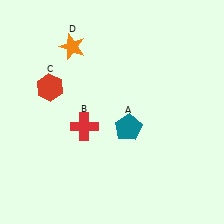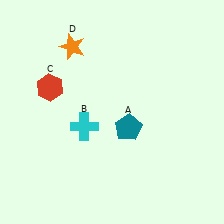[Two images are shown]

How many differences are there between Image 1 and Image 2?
There is 1 difference between the two images.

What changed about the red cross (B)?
In Image 1, B is red. In Image 2, it changed to cyan.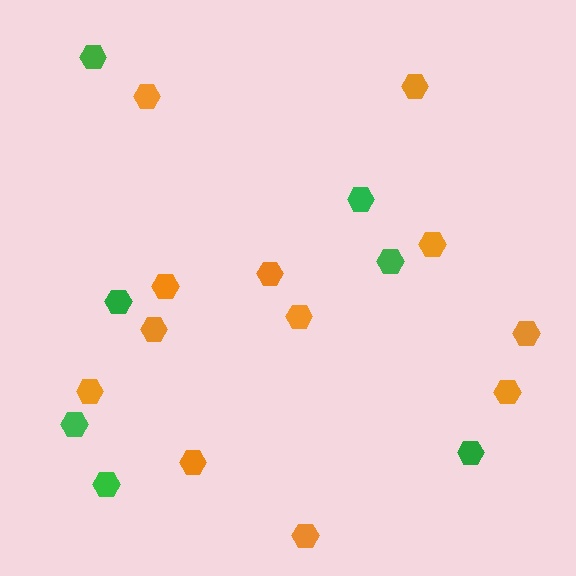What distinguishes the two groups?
There are 2 groups: one group of orange hexagons (12) and one group of green hexagons (7).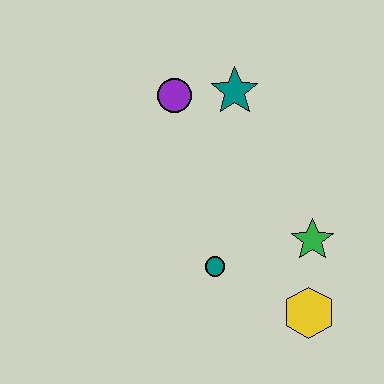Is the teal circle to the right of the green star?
No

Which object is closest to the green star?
The yellow hexagon is closest to the green star.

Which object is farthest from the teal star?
The yellow hexagon is farthest from the teal star.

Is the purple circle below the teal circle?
No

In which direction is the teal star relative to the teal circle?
The teal star is above the teal circle.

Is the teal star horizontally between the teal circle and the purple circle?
No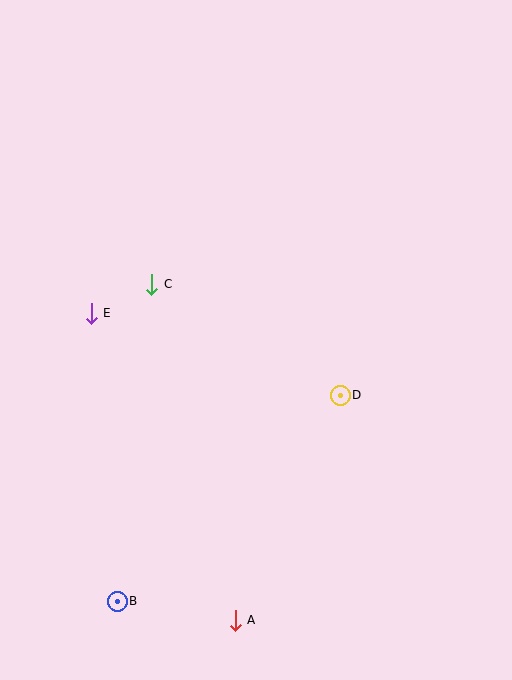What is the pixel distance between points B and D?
The distance between B and D is 304 pixels.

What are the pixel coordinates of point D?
Point D is at (340, 395).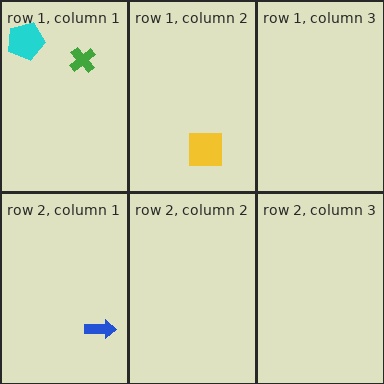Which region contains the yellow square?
The row 1, column 2 region.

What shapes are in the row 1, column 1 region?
The cyan pentagon, the green cross.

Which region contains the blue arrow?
The row 2, column 1 region.